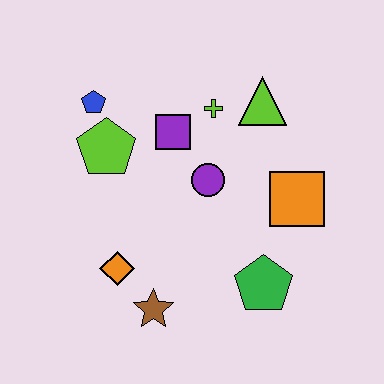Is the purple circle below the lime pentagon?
Yes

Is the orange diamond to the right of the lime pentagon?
Yes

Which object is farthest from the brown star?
The lime triangle is farthest from the brown star.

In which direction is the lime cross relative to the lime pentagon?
The lime cross is to the right of the lime pentagon.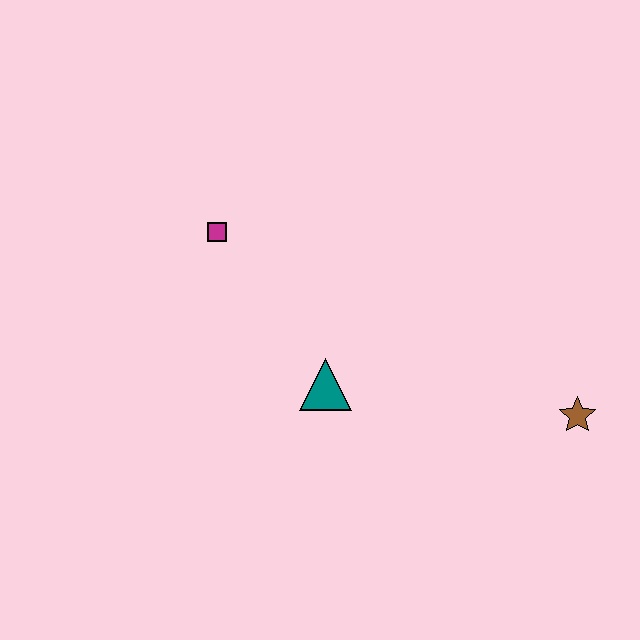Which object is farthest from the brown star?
The magenta square is farthest from the brown star.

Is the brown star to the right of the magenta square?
Yes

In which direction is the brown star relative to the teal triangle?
The brown star is to the right of the teal triangle.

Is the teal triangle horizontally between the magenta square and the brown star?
Yes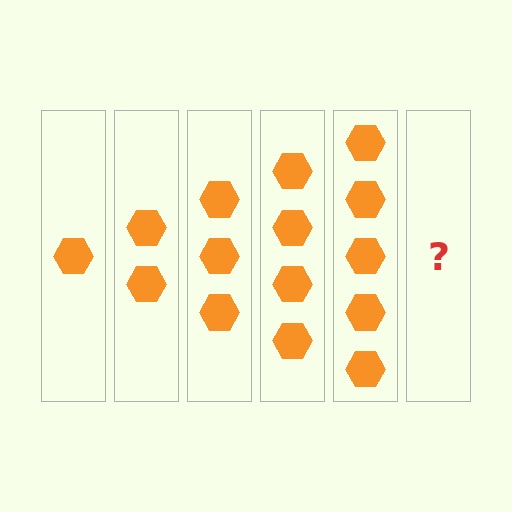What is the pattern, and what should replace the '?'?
The pattern is that each step adds one more hexagon. The '?' should be 6 hexagons.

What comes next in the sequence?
The next element should be 6 hexagons.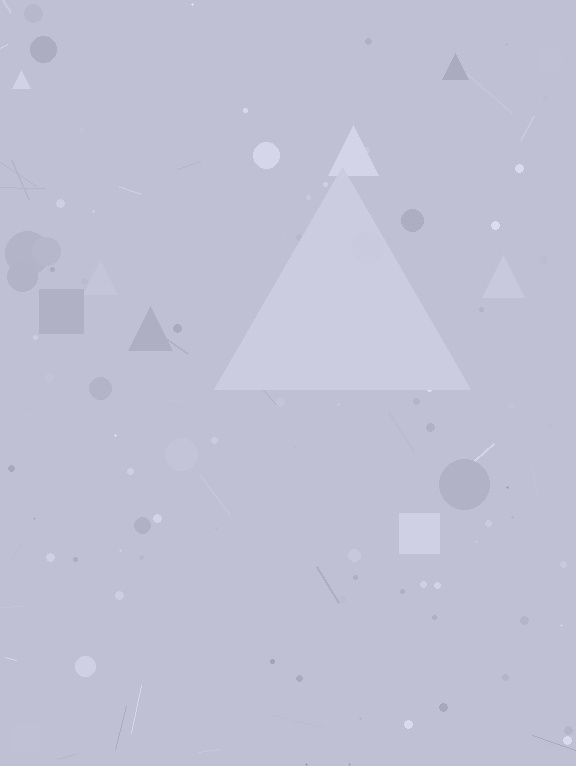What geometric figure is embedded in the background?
A triangle is embedded in the background.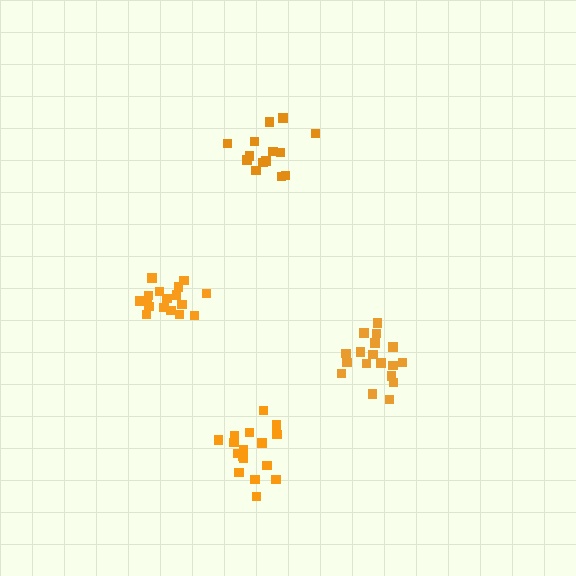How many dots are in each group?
Group 1: 17 dots, Group 2: 17 dots, Group 3: 14 dots, Group 4: 18 dots (66 total).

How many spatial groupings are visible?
There are 4 spatial groupings.